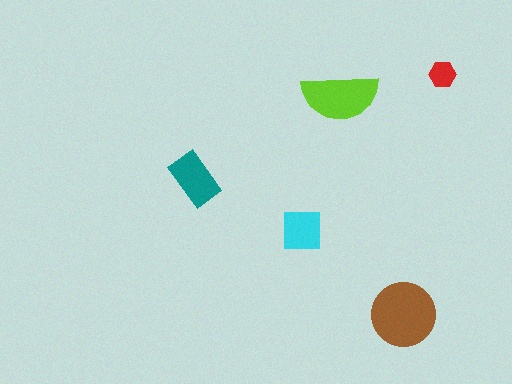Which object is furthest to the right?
The red hexagon is rightmost.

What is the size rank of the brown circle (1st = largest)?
1st.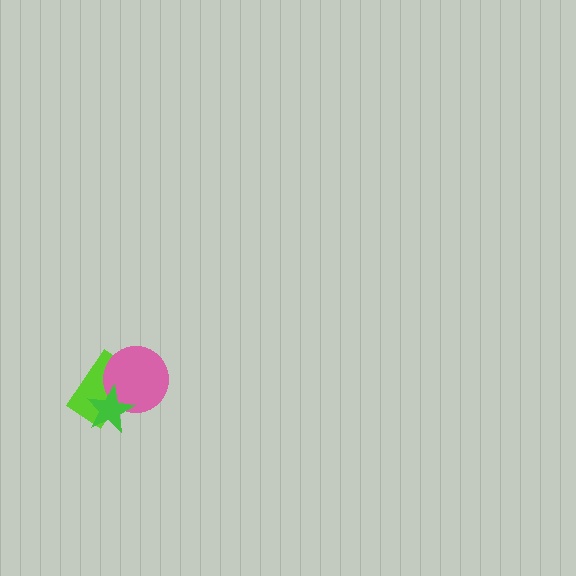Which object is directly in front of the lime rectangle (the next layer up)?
The pink circle is directly in front of the lime rectangle.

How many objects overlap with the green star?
2 objects overlap with the green star.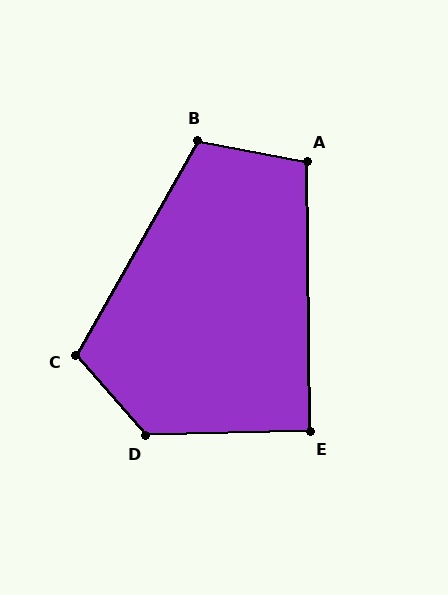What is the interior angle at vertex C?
Approximately 110 degrees (obtuse).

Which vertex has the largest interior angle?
D, at approximately 129 degrees.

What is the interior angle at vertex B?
Approximately 109 degrees (obtuse).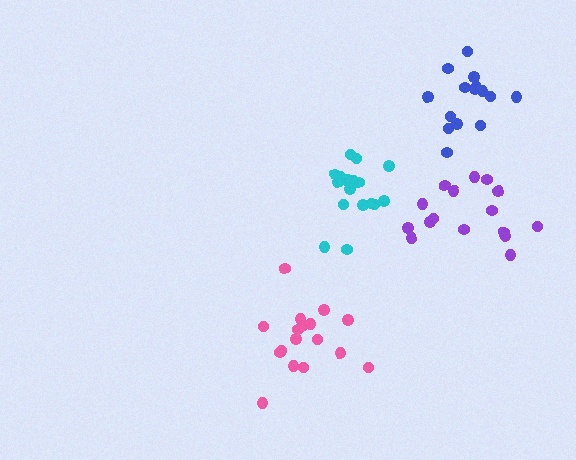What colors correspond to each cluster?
The clusters are colored: purple, cyan, pink, blue.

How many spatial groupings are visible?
There are 4 spatial groupings.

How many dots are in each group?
Group 1: 16 dots, Group 2: 18 dots, Group 3: 17 dots, Group 4: 15 dots (66 total).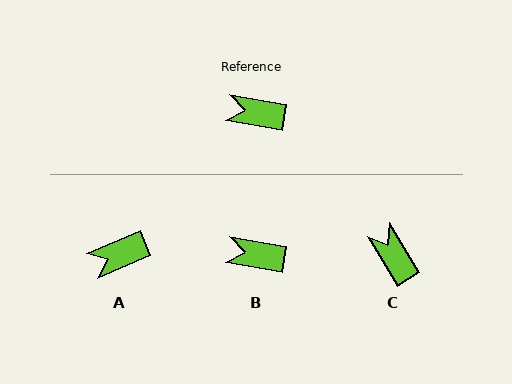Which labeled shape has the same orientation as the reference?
B.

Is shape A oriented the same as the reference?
No, it is off by about 34 degrees.